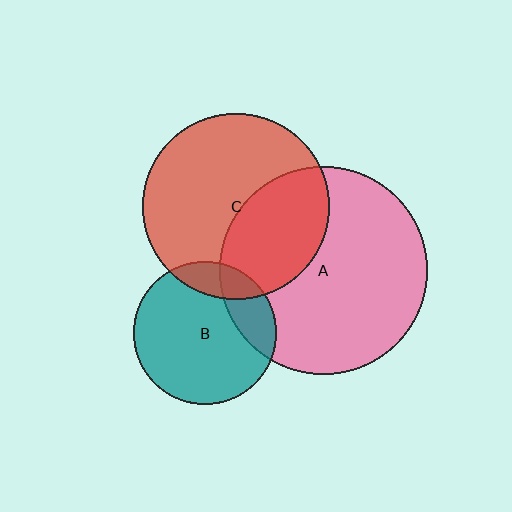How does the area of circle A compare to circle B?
Approximately 2.1 times.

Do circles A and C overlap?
Yes.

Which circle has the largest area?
Circle A (pink).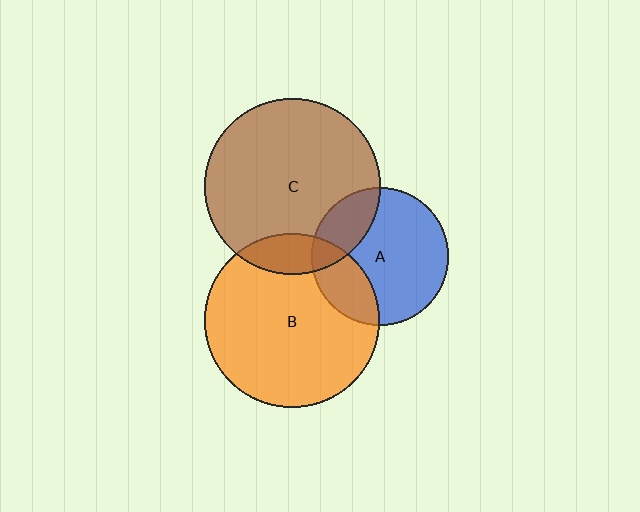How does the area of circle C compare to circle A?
Approximately 1.6 times.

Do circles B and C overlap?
Yes.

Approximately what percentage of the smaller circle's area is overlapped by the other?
Approximately 15%.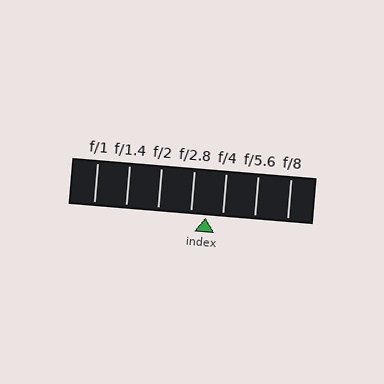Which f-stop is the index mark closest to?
The index mark is closest to f/2.8.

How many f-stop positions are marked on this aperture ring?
There are 7 f-stop positions marked.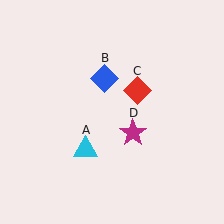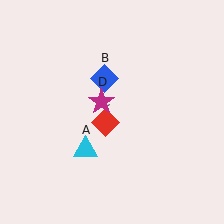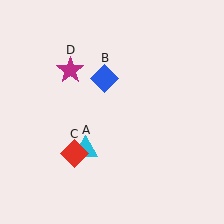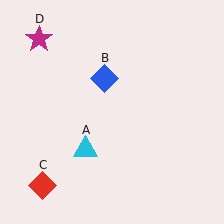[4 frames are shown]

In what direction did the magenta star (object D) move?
The magenta star (object D) moved up and to the left.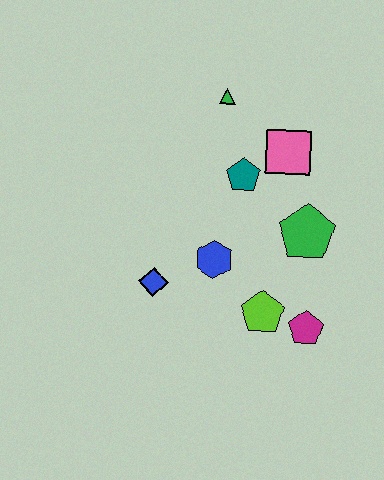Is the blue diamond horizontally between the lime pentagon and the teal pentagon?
No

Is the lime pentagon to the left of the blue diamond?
No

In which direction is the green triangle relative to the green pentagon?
The green triangle is above the green pentagon.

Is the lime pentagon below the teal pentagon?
Yes